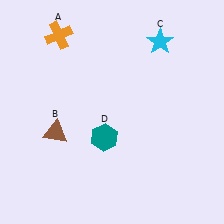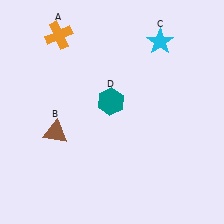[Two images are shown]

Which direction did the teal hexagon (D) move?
The teal hexagon (D) moved up.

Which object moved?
The teal hexagon (D) moved up.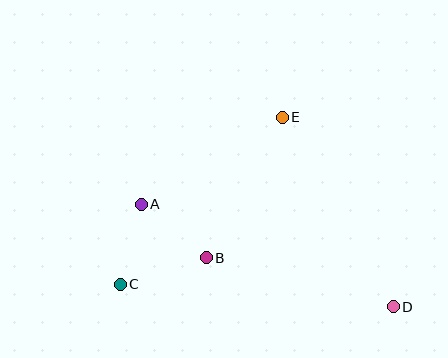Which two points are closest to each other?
Points A and C are closest to each other.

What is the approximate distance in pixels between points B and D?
The distance between B and D is approximately 193 pixels.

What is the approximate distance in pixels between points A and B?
The distance between A and B is approximately 84 pixels.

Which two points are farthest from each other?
Points C and D are farthest from each other.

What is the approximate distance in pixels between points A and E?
The distance between A and E is approximately 166 pixels.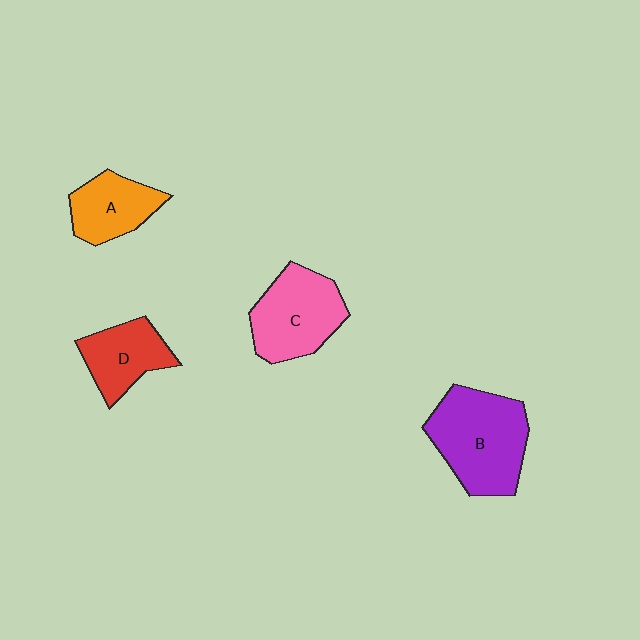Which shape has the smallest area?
Shape A (orange).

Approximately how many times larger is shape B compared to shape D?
Approximately 1.7 times.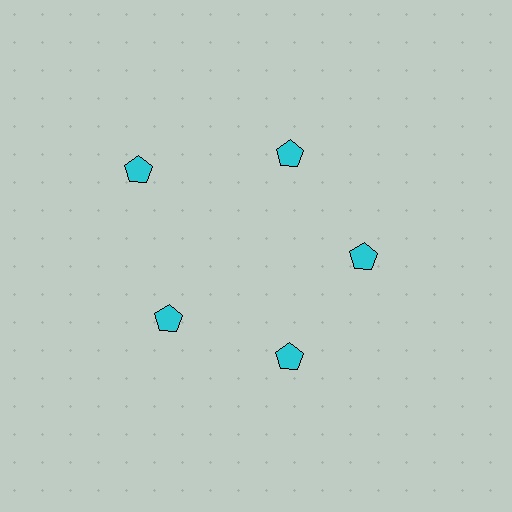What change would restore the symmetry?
The symmetry would be restored by moving it inward, back onto the ring so that all 5 pentagons sit at equal angles and equal distance from the center.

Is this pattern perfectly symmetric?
No. The 5 cyan pentagons are arranged in a ring, but one element near the 10 o'clock position is pushed outward from the center, breaking the 5-fold rotational symmetry.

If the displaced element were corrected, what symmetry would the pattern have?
It would have 5-fold rotational symmetry — the pattern would map onto itself every 72 degrees.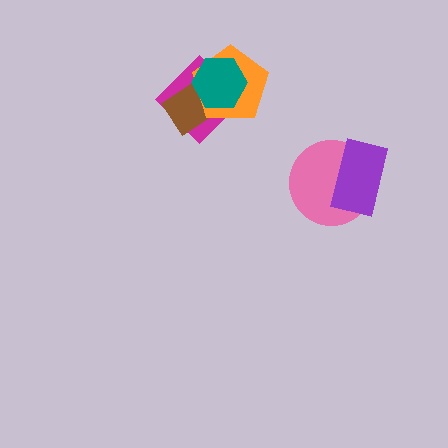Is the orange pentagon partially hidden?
Yes, it is partially covered by another shape.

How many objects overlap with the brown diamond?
3 objects overlap with the brown diamond.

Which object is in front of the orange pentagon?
The teal hexagon is in front of the orange pentagon.